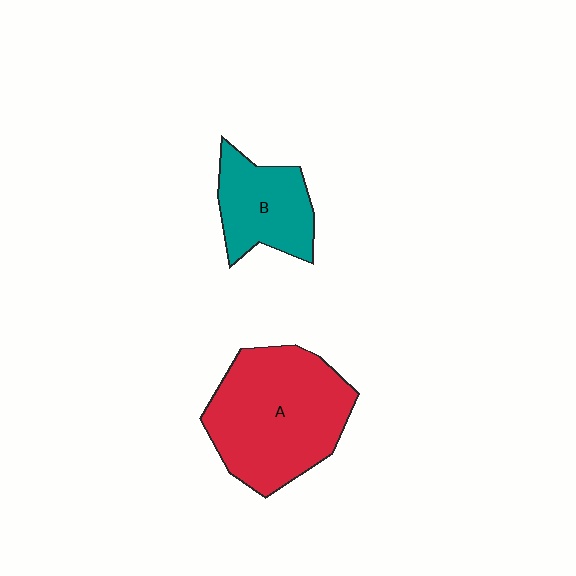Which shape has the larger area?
Shape A (red).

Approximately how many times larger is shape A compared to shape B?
Approximately 1.9 times.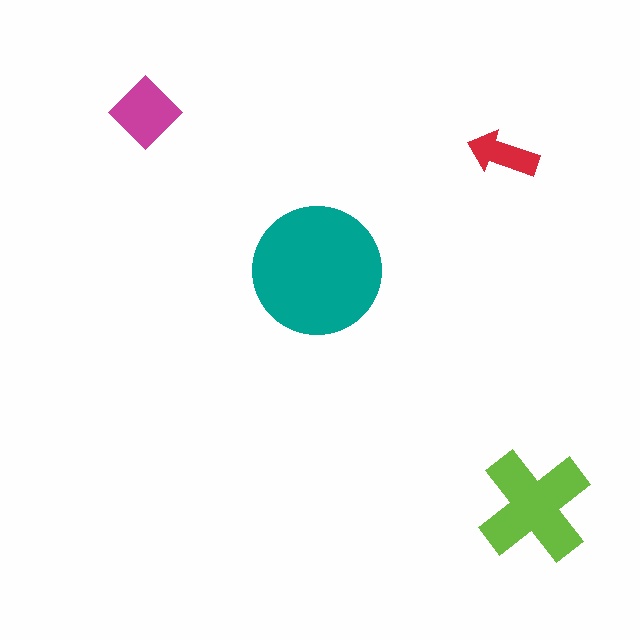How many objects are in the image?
There are 4 objects in the image.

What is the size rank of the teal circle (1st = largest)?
1st.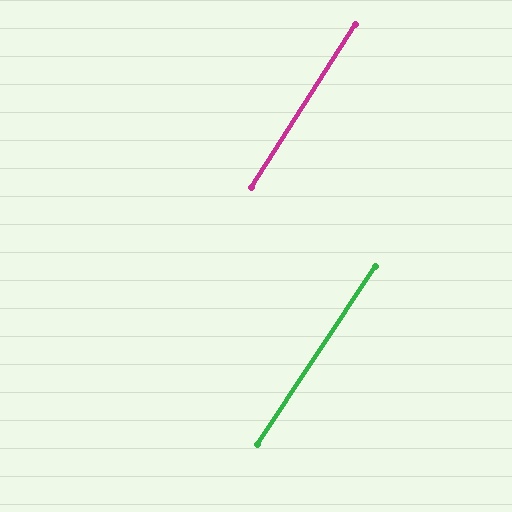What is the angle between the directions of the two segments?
Approximately 1 degree.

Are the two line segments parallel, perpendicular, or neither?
Parallel — their directions differ by only 1.0°.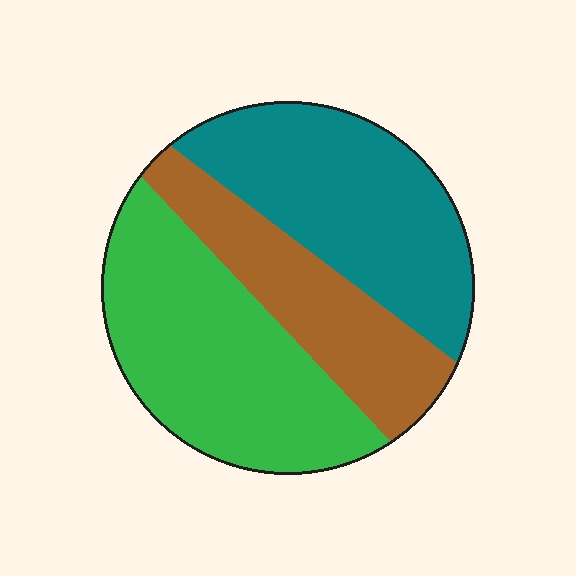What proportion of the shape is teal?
Teal takes up about three eighths (3/8) of the shape.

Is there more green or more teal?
Green.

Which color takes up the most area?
Green, at roughly 40%.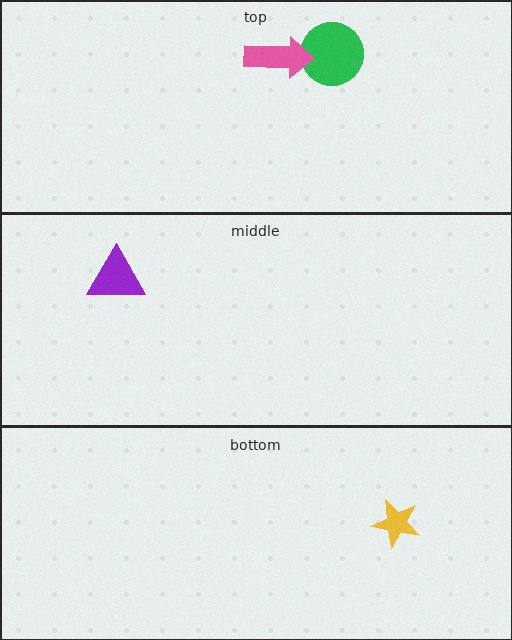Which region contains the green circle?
The top region.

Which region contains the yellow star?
The bottom region.